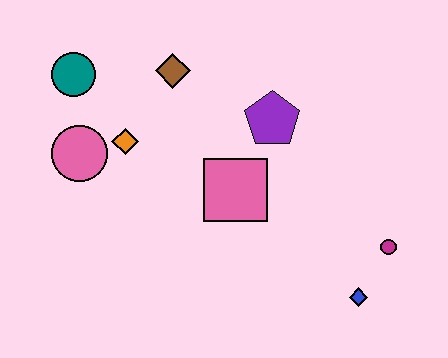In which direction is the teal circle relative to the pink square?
The teal circle is to the left of the pink square.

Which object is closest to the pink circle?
The orange diamond is closest to the pink circle.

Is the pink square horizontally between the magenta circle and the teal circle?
Yes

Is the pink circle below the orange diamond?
Yes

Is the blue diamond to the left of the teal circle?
No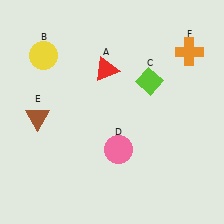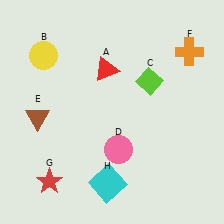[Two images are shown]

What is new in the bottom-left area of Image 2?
A cyan square (H) was added in the bottom-left area of Image 2.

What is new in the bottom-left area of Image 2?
A red star (G) was added in the bottom-left area of Image 2.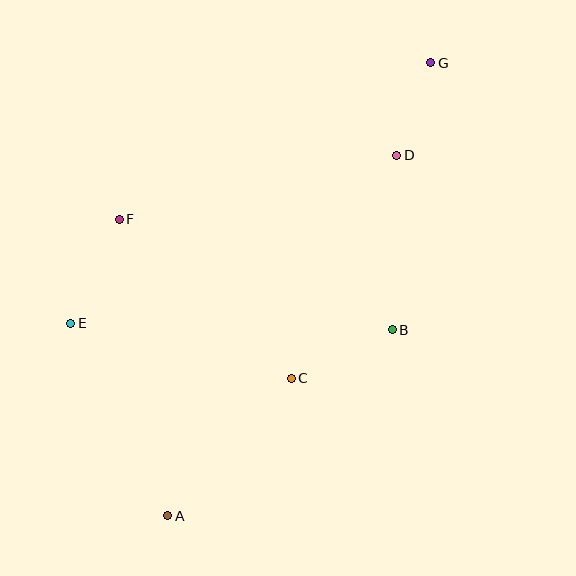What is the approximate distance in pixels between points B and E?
The distance between B and E is approximately 322 pixels.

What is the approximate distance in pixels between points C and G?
The distance between C and G is approximately 345 pixels.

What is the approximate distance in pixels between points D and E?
The distance between D and E is approximately 367 pixels.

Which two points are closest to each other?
Points D and G are closest to each other.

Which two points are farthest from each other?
Points A and G are farthest from each other.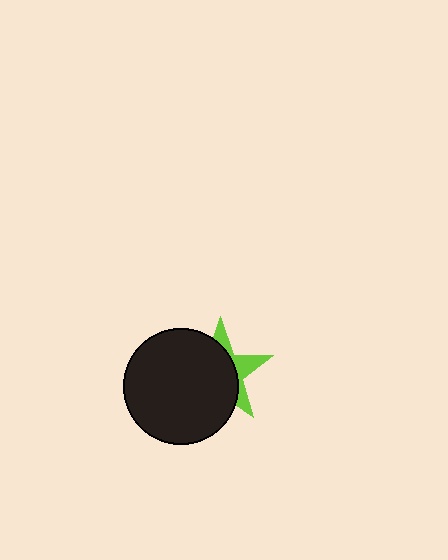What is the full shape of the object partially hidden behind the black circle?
The partially hidden object is a lime star.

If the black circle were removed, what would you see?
You would see the complete lime star.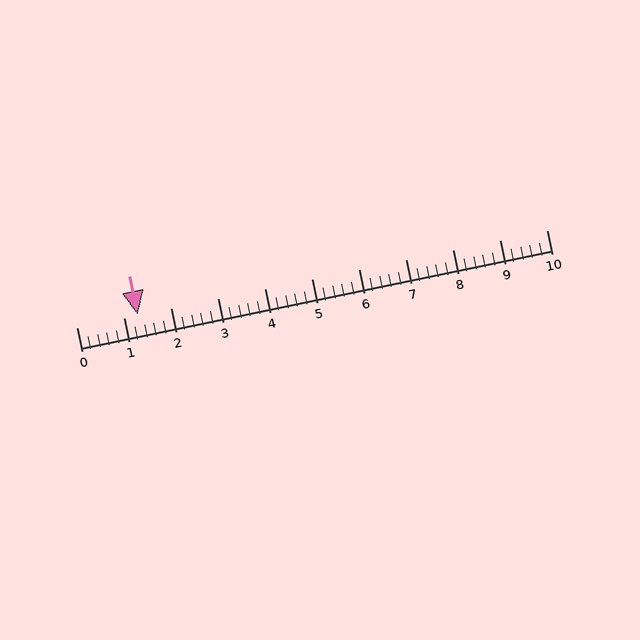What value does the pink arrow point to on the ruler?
The pink arrow points to approximately 1.3.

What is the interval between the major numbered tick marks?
The major tick marks are spaced 1 units apart.